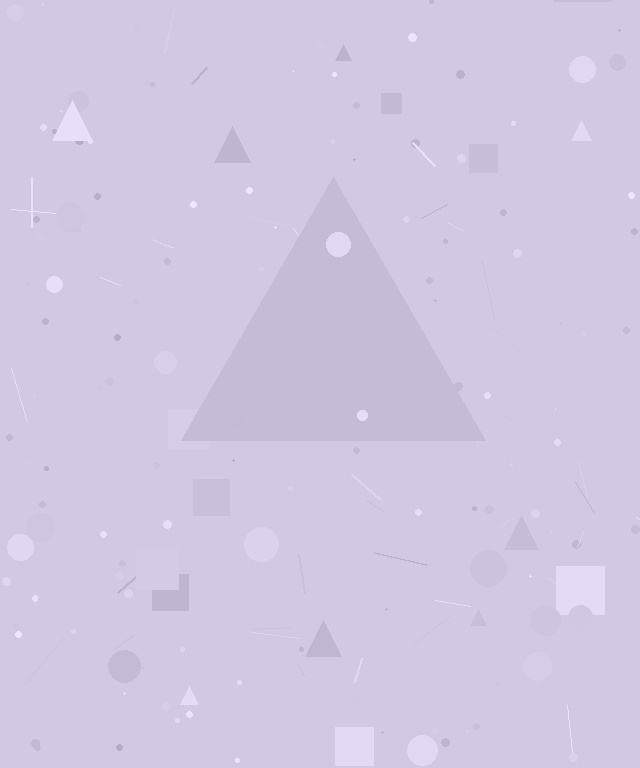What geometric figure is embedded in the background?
A triangle is embedded in the background.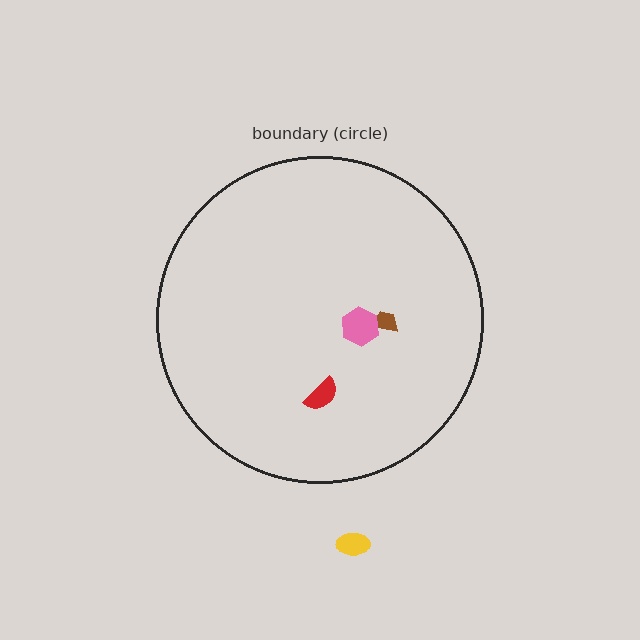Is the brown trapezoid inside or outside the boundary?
Inside.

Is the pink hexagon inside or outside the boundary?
Inside.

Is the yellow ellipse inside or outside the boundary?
Outside.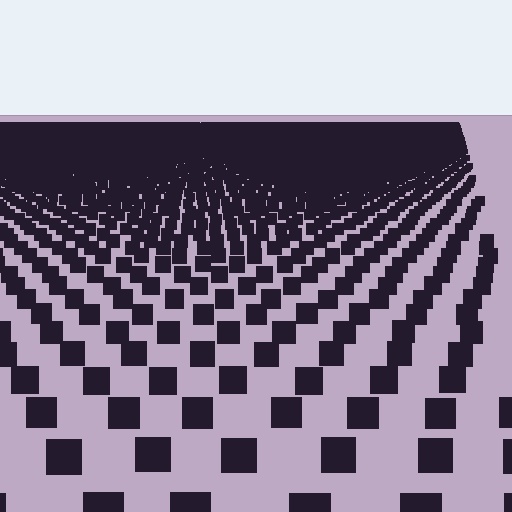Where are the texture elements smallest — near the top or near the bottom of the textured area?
Near the top.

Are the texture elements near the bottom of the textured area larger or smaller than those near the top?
Larger. Near the bottom, elements are closer to the viewer and appear at a bigger on-screen size.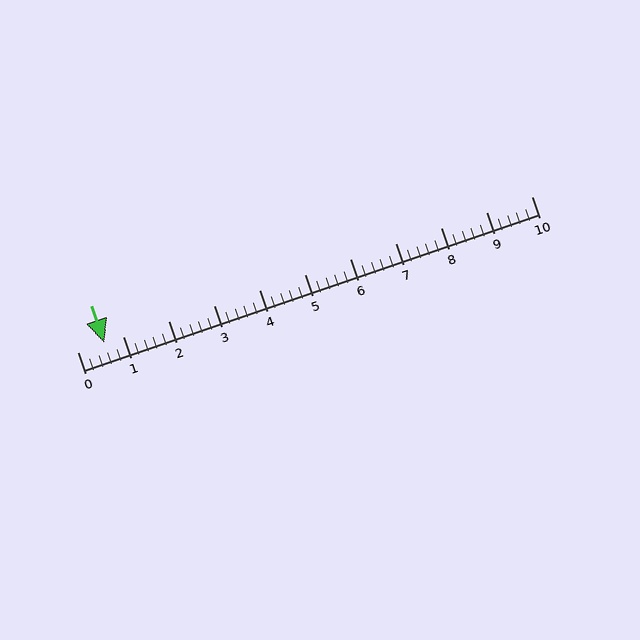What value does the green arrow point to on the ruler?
The green arrow points to approximately 0.6.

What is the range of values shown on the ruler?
The ruler shows values from 0 to 10.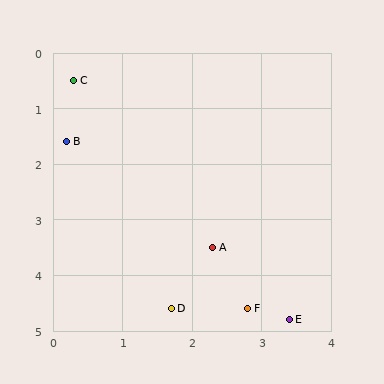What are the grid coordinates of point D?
Point D is at approximately (1.7, 4.6).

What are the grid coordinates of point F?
Point F is at approximately (2.8, 4.6).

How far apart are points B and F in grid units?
Points B and F are about 4.0 grid units apart.